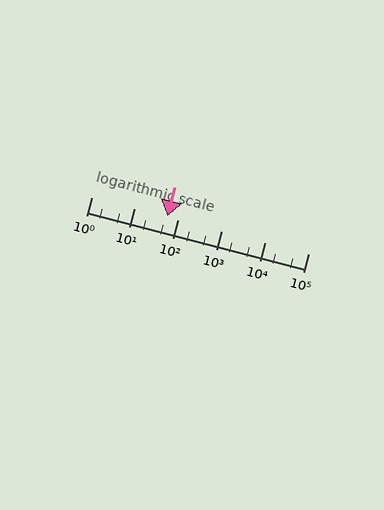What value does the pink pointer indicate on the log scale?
The pointer indicates approximately 57.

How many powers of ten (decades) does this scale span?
The scale spans 5 decades, from 1 to 100000.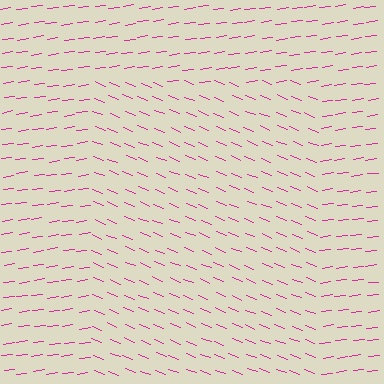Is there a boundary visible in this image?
Yes, there is a texture boundary formed by a change in line orientation.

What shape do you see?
I see a rectangle.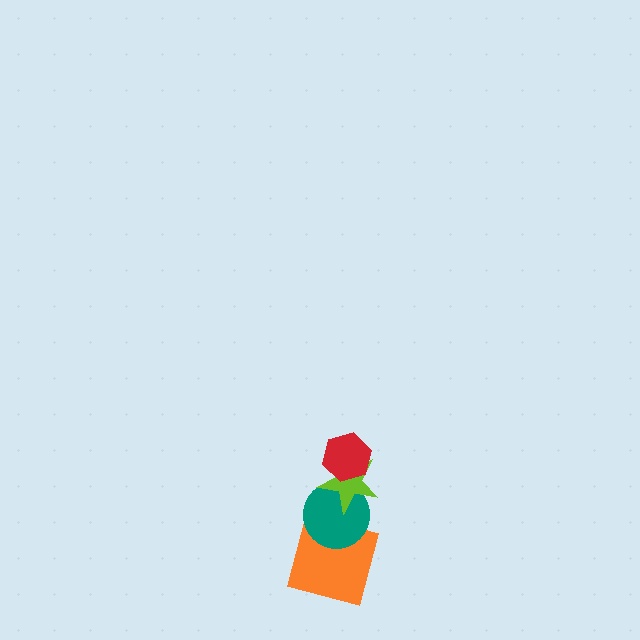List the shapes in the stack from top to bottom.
From top to bottom: the red hexagon, the lime star, the teal circle, the orange square.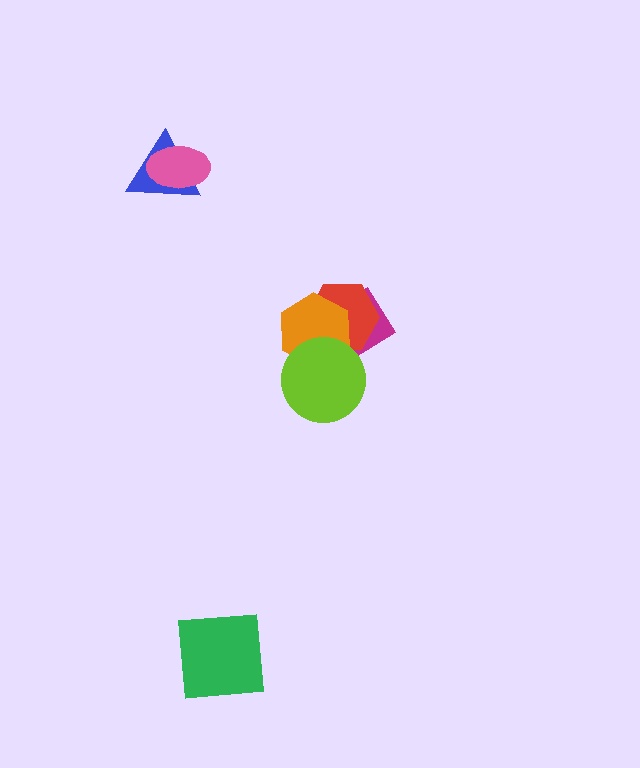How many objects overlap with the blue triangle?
1 object overlaps with the blue triangle.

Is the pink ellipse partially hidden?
No, no other shape covers it.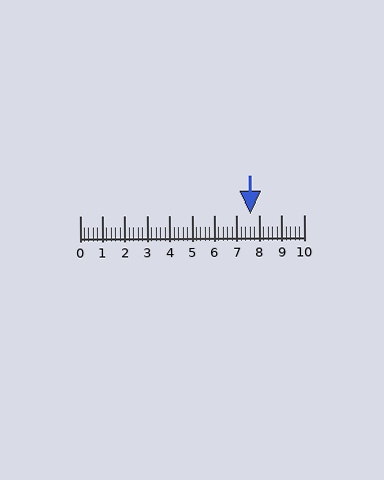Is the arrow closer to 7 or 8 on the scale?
The arrow is closer to 8.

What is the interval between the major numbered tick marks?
The major tick marks are spaced 1 units apart.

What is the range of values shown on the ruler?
The ruler shows values from 0 to 10.